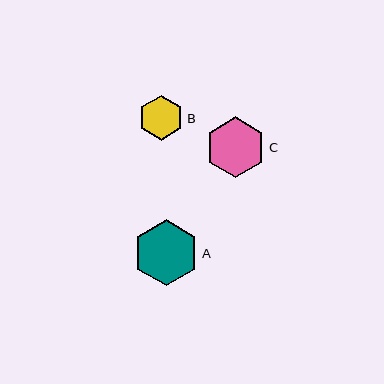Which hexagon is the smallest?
Hexagon B is the smallest with a size of approximately 45 pixels.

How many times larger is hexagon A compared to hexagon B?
Hexagon A is approximately 1.5 times the size of hexagon B.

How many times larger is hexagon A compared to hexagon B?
Hexagon A is approximately 1.5 times the size of hexagon B.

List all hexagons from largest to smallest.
From largest to smallest: A, C, B.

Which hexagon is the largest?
Hexagon A is the largest with a size of approximately 66 pixels.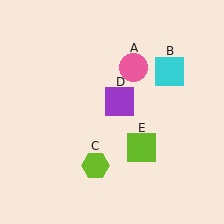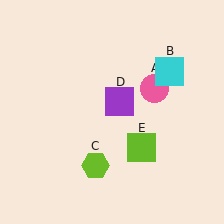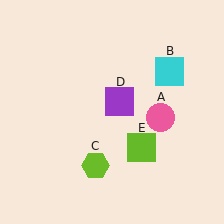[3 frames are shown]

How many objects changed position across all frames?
1 object changed position: pink circle (object A).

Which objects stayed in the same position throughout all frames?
Cyan square (object B) and lime hexagon (object C) and purple square (object D) and lime square (object E) remained stationary.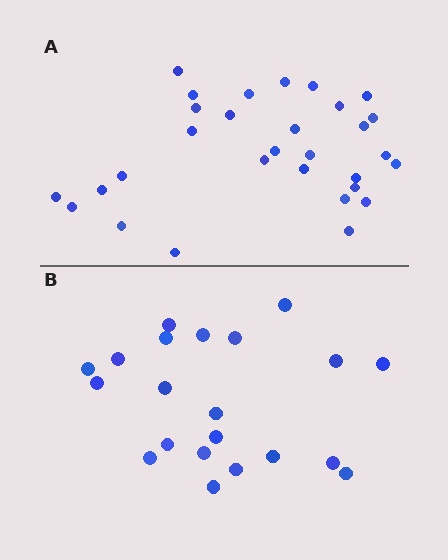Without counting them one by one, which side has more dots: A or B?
Region A (the top region) has more dots.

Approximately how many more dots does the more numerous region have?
Region A has roughly 8 or so more dots than region B.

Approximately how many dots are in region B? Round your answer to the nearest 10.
About 20 dots. (The exact count is 21, which rounds to 20.)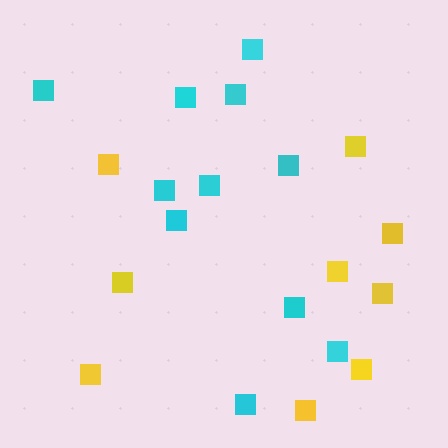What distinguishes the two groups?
There are 2 groups: one group of cyan squares (11) and one group of yellow squares (9).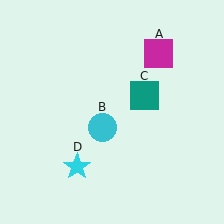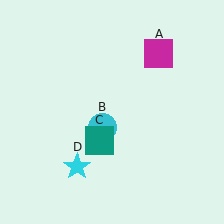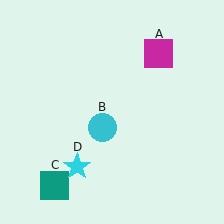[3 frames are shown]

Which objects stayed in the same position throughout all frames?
Magenta square (object A) and cyan circle (object B) and cyan star (object D) remained stationary.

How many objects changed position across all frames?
1 object changed position: teal square (object C).